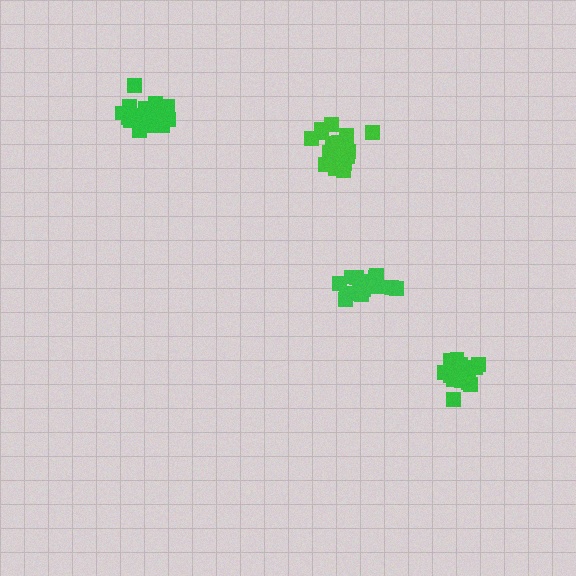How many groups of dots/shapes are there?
There are 4 groups.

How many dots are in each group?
Group 1: 18 dots, Group 2: 19 dots, Group 3: 18 dots, Group 4: 20 dots (75 total).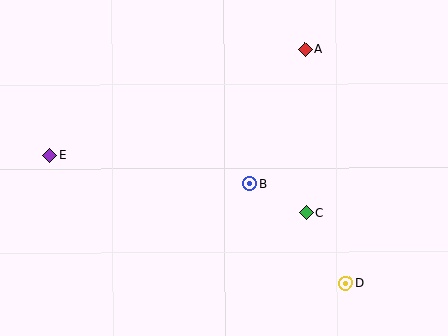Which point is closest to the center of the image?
Point B at (250, 184) is closest to the center.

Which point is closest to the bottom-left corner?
Point E is closest to the bottom-left corner.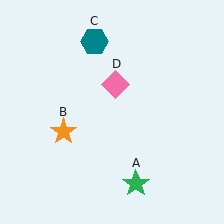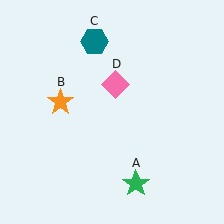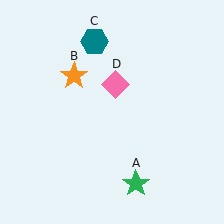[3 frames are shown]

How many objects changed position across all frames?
1 object changed position: orange star (object B).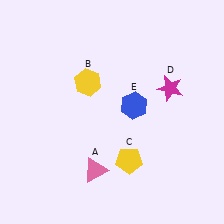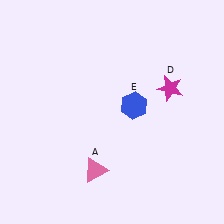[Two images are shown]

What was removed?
The yellow pentagon (C), the yellow hexagon (B) were removed in Image 2.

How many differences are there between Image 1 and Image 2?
There are 2 differences between the two images.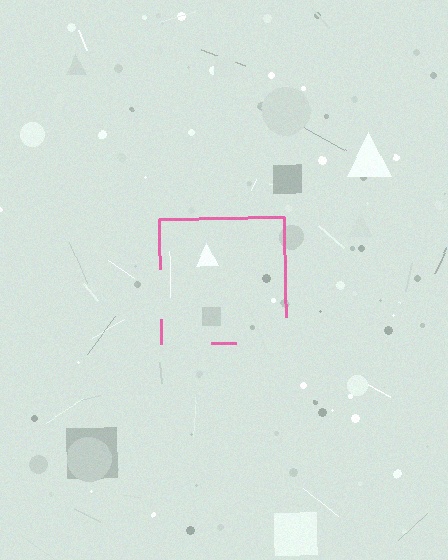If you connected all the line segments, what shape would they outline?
They would outline a square.